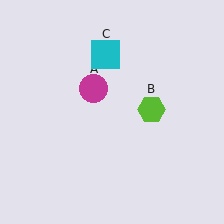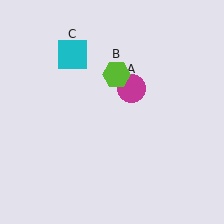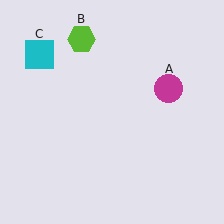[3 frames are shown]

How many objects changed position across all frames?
3 objects changed position: magenta circle (object A), lime hexagon (object B), cyan square (object C).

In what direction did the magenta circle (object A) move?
The magenta circle (object A) moved right.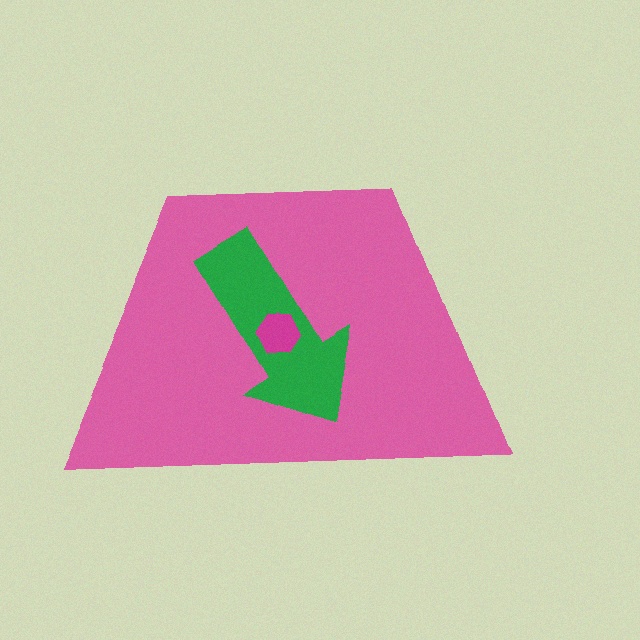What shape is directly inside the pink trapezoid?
The green arrow.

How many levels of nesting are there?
3.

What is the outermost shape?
The pink trapezoid.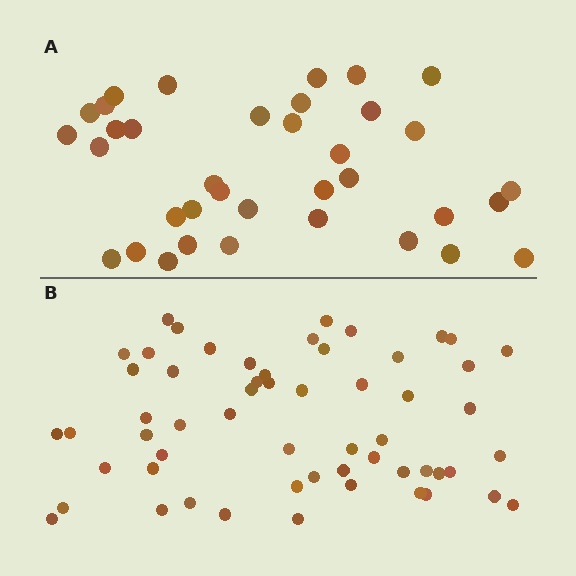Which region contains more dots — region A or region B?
Region B (the bottom region) has more dots.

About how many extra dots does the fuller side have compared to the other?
Region B has approximately 20 more dots than region A.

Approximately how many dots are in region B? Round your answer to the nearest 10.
About 60 dots. (The exact count is 57, which rounds to 60.)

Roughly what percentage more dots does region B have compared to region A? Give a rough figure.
About 60% more.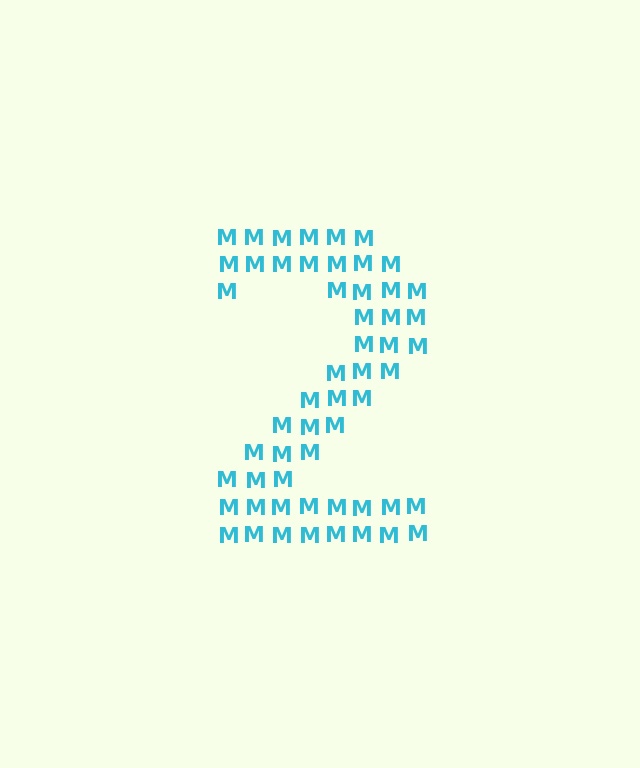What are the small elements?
The small elements are letter M's.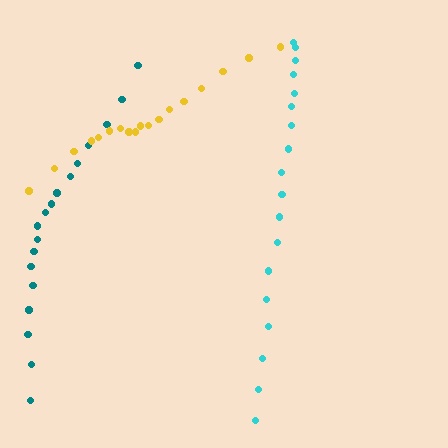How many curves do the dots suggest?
There are 3 distinct paths.